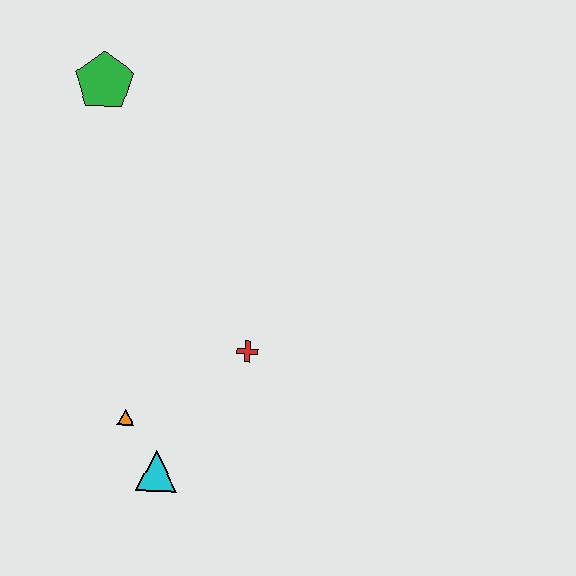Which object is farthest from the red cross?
The green pentagon is farthest from the red cross.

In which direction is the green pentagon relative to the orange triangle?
The green pentagon is above the orange triangle.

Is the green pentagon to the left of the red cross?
Yes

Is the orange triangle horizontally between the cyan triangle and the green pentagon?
Yes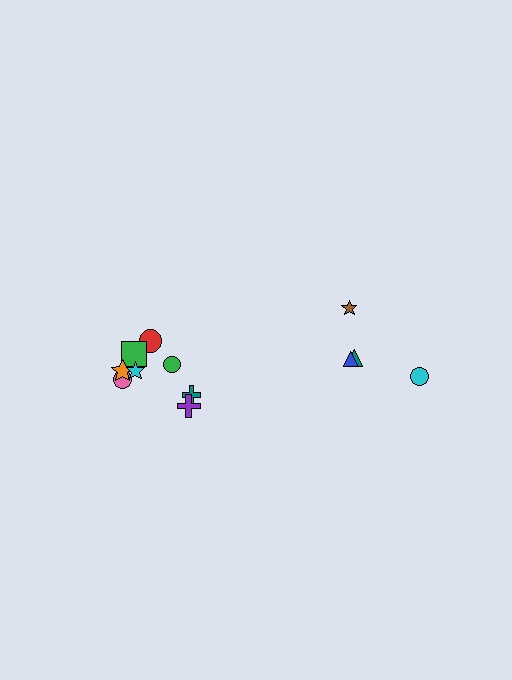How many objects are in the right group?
There are 4 objects.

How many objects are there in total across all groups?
There are 12 objects.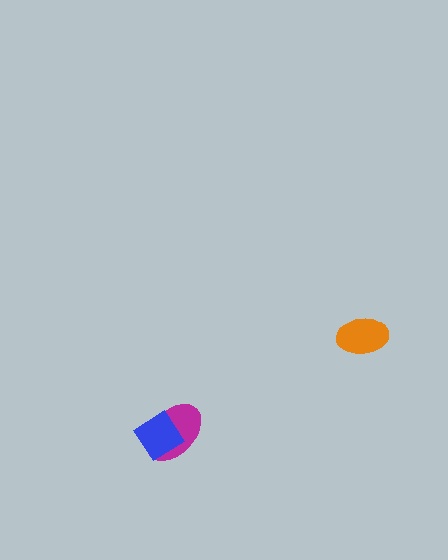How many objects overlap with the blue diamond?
1 object overlaps with the blue diamond.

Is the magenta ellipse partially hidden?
Yes, it is partially covered by another shape.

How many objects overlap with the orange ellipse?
0 objects overlap with the orange ellipse.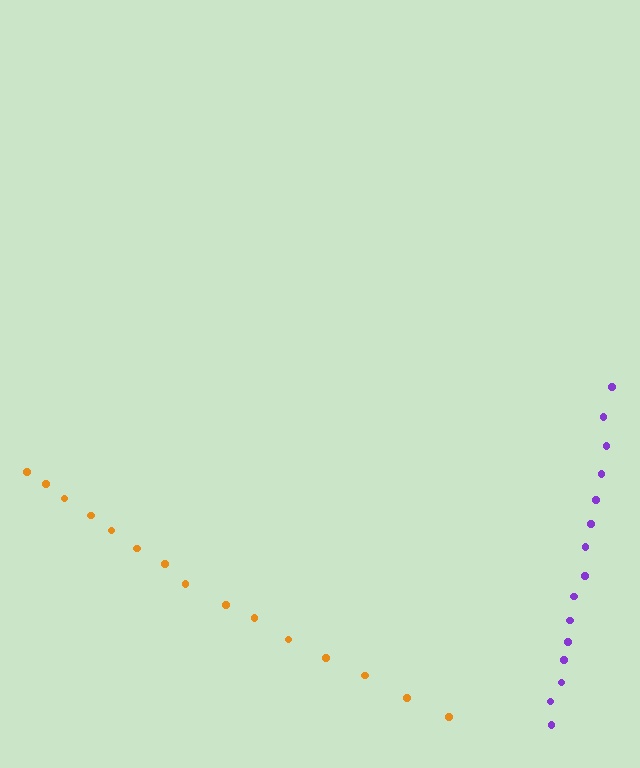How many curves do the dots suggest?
There are 2 distinct paths.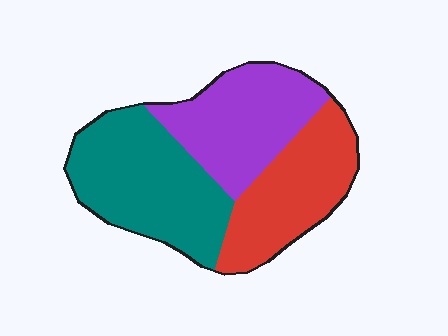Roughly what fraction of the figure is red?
Red takes up about one third (1/3) of the figure.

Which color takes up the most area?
Teal, at roughly 40%.